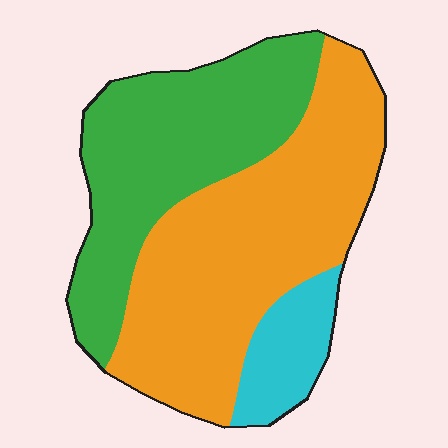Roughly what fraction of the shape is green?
Green covers 38% of the shape.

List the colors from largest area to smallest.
From largest to smallest: orange, green, cyan.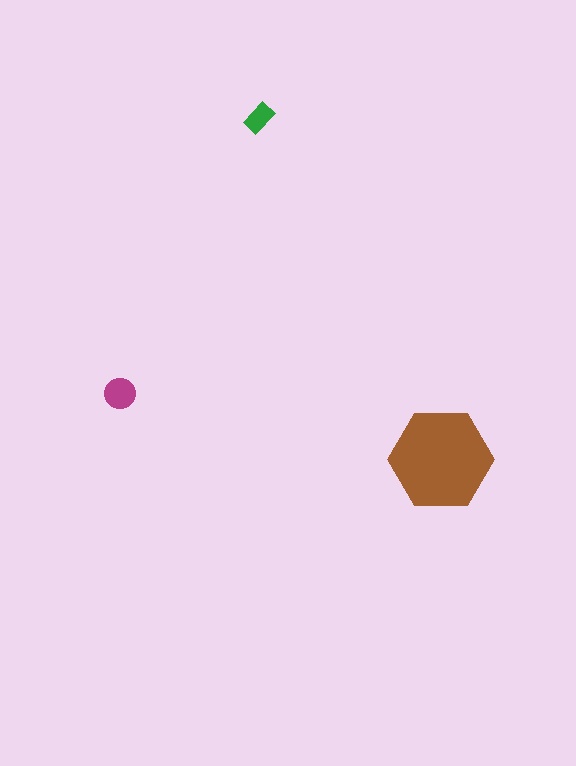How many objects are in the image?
There are 3 objects in the image.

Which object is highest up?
The green rectangle is topmost.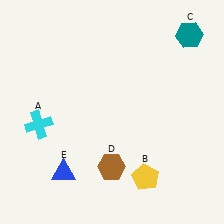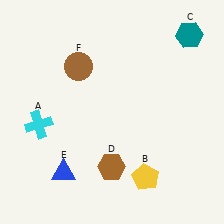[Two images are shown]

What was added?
A brown circle (F) was added in Image 2.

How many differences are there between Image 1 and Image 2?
There is 1 difference between the two images.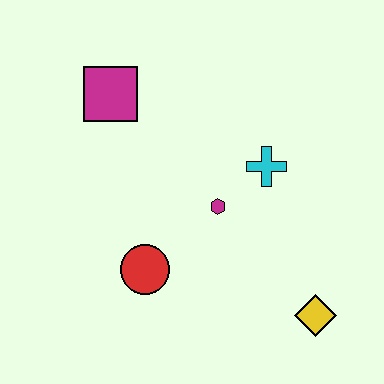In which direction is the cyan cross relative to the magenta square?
The cyan cross is to the right of the magenta square.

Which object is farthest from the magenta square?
The yellow diamond is farthest from the magenta square.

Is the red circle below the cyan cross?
Yes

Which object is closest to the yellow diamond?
The magenta hexagon is closest to the yellow diamond.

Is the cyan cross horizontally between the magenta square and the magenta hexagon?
No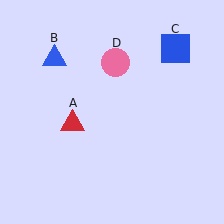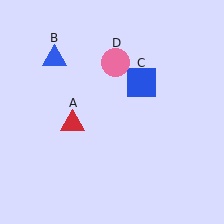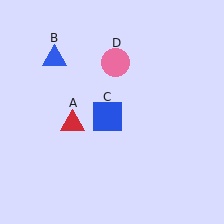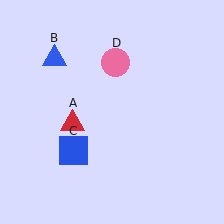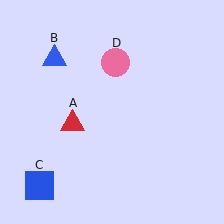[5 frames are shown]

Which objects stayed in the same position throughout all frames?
Red triangle (object A) and blue triangle (object B) and pink circle (object D) remained stationary.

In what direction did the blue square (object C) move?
The blue square (object C) moved down and to the left.